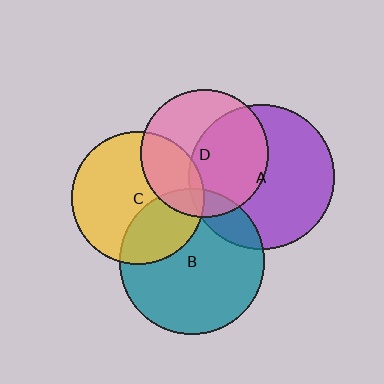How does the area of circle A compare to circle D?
Approximately 1.3 times.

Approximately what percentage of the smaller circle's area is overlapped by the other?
Approximately 5%.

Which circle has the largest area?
Circle A (purple).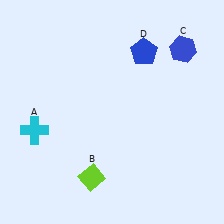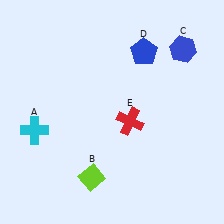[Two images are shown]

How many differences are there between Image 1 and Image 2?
There is 1 difference between the two images.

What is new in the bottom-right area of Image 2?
A red cross (E) was added in the bottom-right area of Image 2.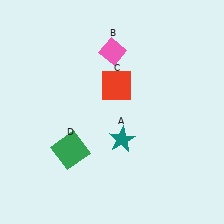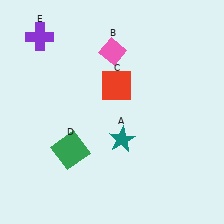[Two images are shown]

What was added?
A purple cross (E) was added in Image 2.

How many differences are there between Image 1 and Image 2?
There is 1 difference between the two images.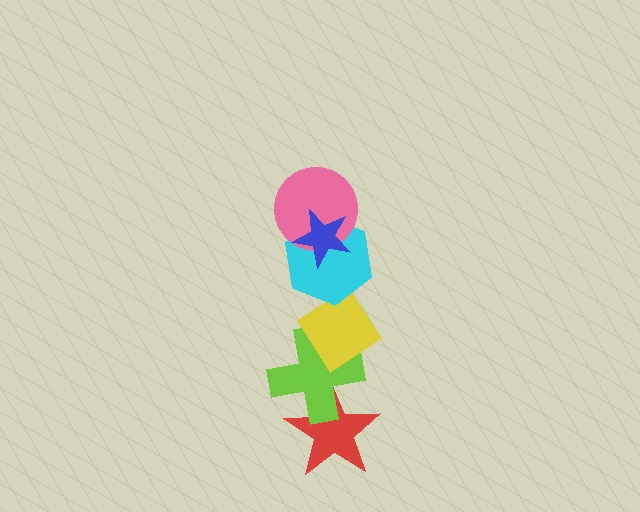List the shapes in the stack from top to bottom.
From top to bottom: the blue star, the pink circle, the cyan hexagon, the yellow diamond, the lime cross, the red star.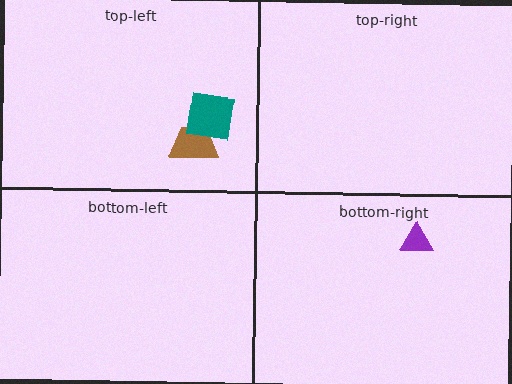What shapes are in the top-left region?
The brown trapezoid, the teal square.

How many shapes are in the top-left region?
2.